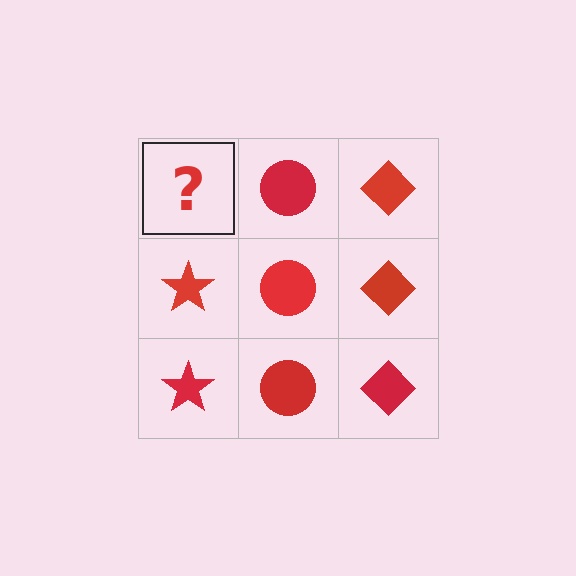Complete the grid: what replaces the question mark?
The question mark should be replaced with a red star.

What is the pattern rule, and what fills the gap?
The rule is that each column has a consistent shape. The gap should be filled with a red star.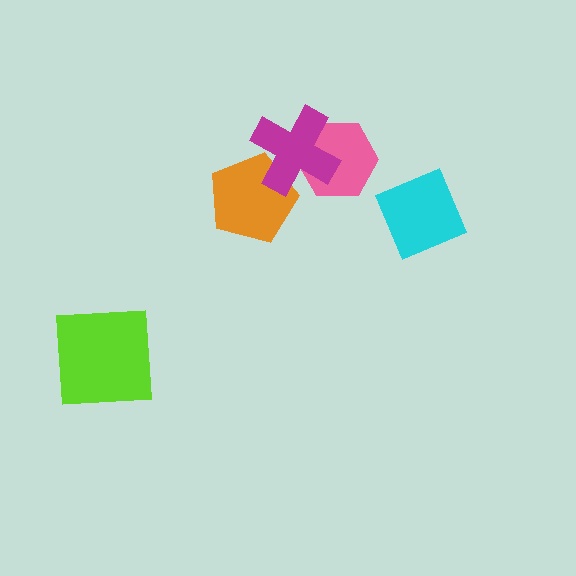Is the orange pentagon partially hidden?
Yes, it is partially covered by another shape.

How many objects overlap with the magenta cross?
2 objects overlap with the magenta cross.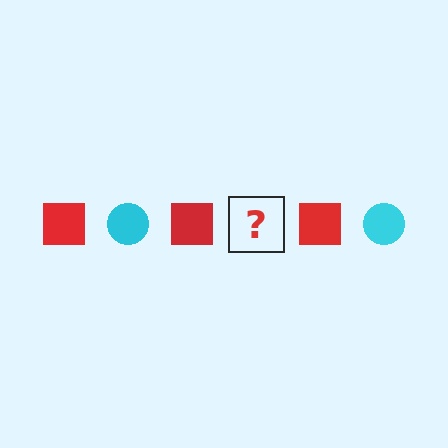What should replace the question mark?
The question mark should be replaced with a cyan circle.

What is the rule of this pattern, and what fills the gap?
The rule is that the pattern alternates between red square and cyan circle. The gap should be filled with a cyan circle.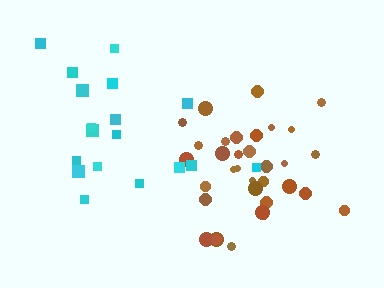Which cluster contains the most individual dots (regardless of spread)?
Brown (35).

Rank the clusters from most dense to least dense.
brown, cyan.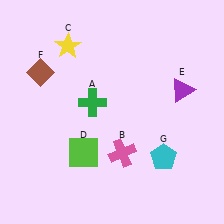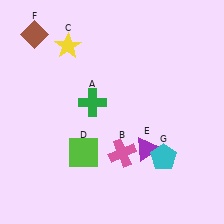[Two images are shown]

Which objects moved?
The objects that moved are: the purple triangle (E), the brown diamond (F).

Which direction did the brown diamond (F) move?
The brown diamond (F) moved up.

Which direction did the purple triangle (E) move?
The purple triangle (E) moved down.